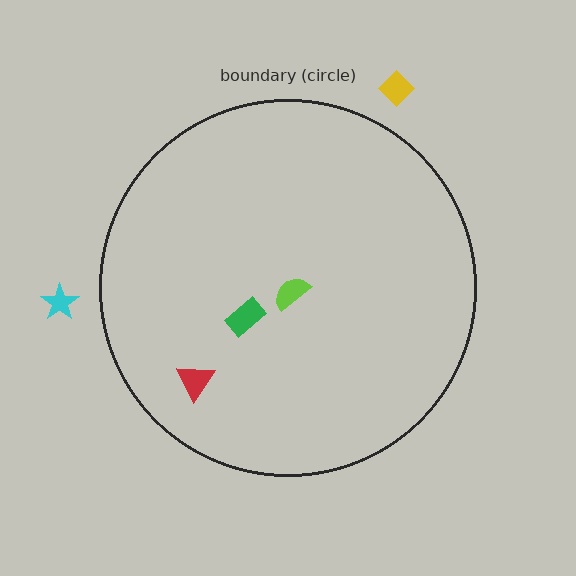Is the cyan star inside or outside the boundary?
Outside.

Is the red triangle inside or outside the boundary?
Inside.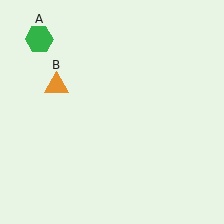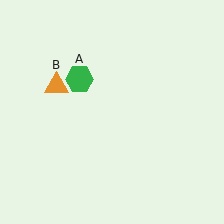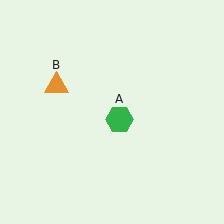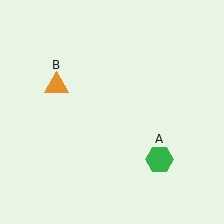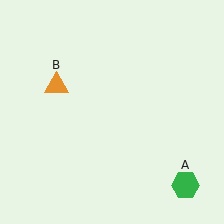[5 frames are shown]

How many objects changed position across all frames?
1 object changed position: green hexagon (object A).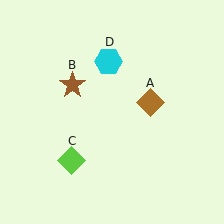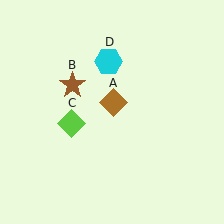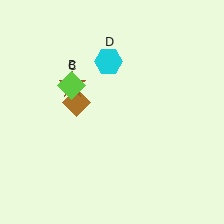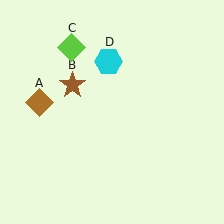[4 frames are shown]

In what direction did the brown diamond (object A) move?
The brown diamond (object A) moved left.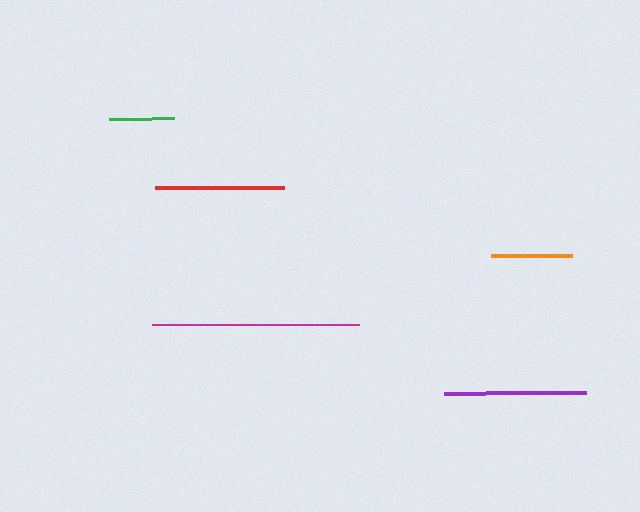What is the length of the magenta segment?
The magenta segment is approximately 207 pixels long.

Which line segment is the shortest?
The green line is the shortest at approximately 65 pixels.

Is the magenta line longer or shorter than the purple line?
The magenta line is longer than the purple line.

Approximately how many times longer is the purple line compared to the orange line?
The purple line is approximately 1.8 times the length of the orange line.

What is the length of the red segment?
The red segment is approximately 129 pixels long.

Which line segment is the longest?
The magenta line is the longest at approximately 207 pixels.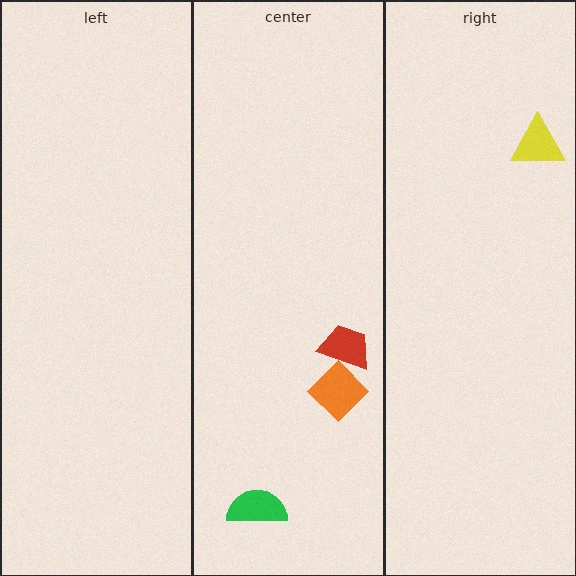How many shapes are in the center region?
3.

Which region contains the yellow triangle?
The right region.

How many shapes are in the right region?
1.